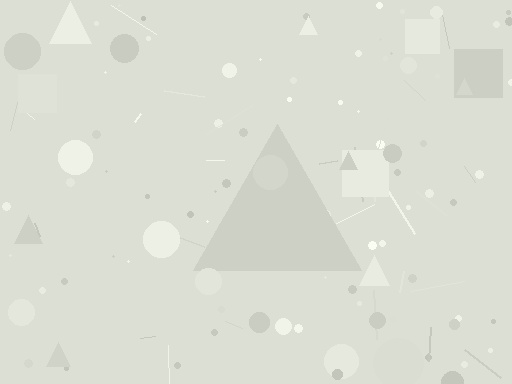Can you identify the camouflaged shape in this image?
The camouflaged shape is a triangle.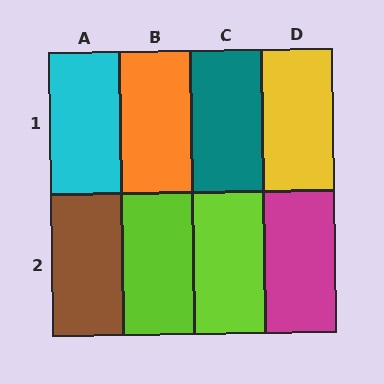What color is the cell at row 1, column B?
Orange.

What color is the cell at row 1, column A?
Cyan.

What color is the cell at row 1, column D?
Yellow.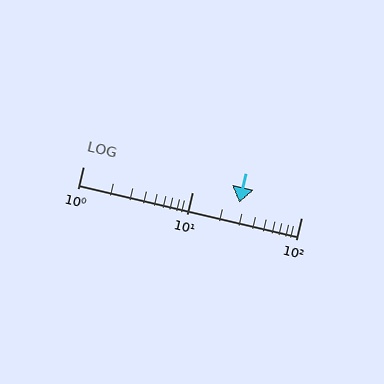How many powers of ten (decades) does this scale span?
The scale spans 2 decades, from 1 to 100.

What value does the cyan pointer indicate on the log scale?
The pointer indicates approximately 27.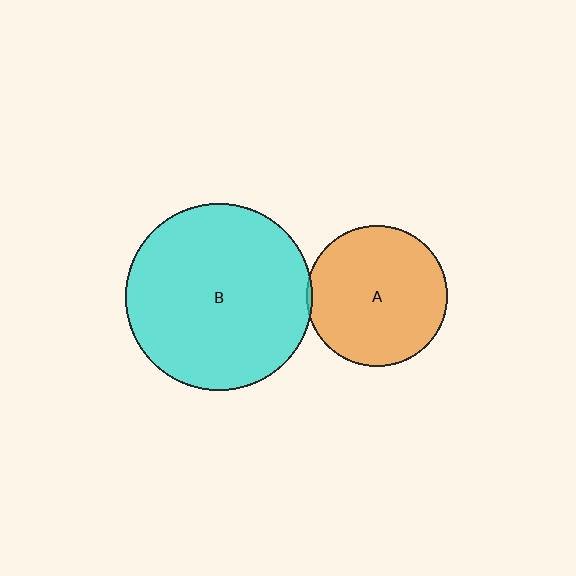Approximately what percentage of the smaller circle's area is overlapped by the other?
Approximately 5%.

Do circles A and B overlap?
Yes.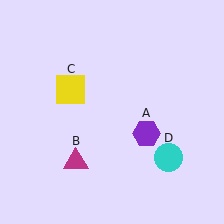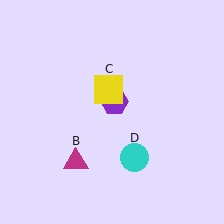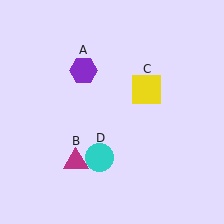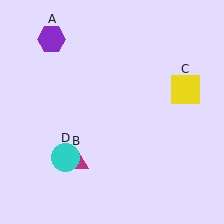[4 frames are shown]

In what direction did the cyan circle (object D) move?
The cyan circle (object D) moved left.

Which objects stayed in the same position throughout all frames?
Magenta triangle (object B) remained stationary.